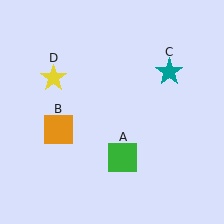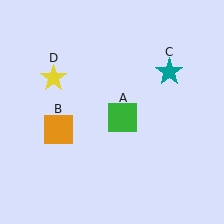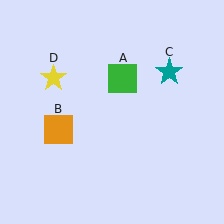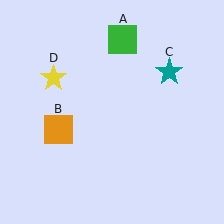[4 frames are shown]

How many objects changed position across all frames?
1 object changed position: green square (object A).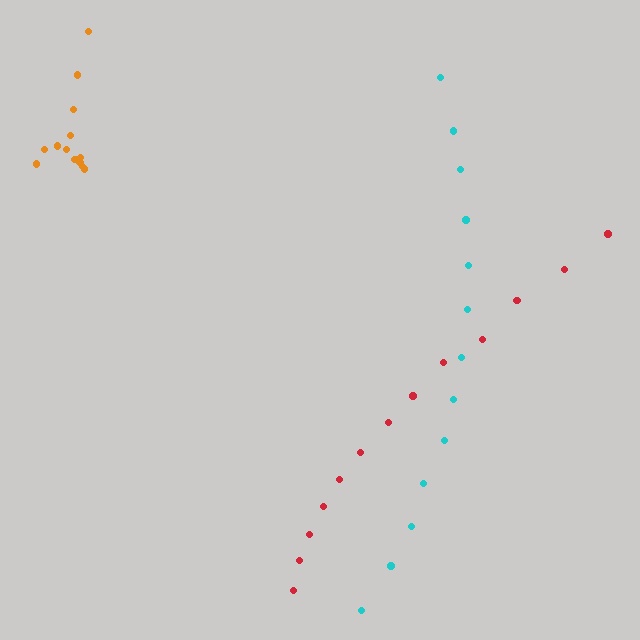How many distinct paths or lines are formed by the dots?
There are 3 distinct paths.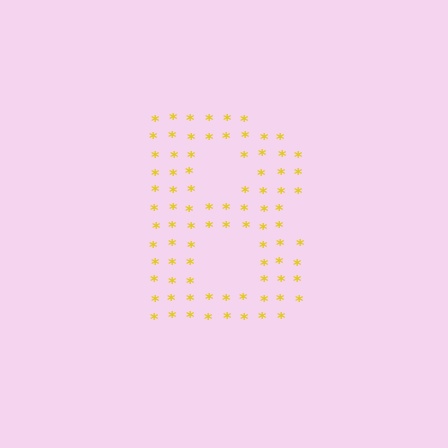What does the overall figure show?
The overall figure shows the letter B.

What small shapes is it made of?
It is made of small asterisks.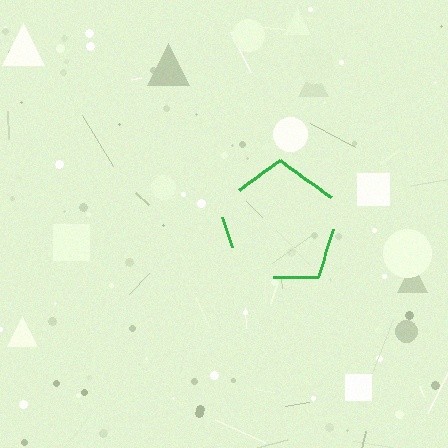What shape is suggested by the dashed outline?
The dashed outline suggests a pentagon.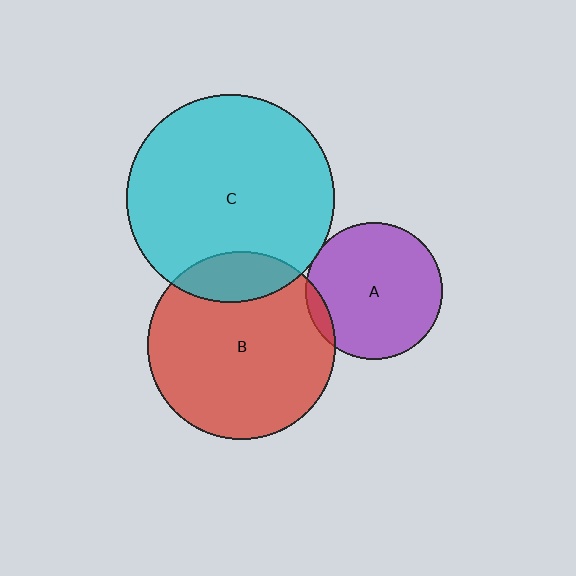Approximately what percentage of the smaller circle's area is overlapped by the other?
Approximately 5%.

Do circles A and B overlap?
Yes.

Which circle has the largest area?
Circle C (cyan).